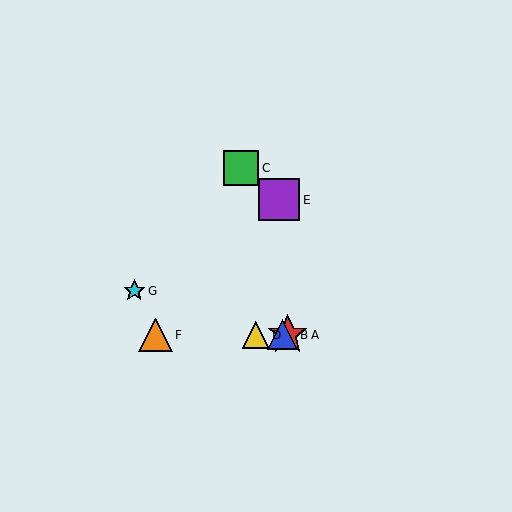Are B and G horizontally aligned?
No, B is at y≈335 and G is at y≈291.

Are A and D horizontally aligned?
Yes, both are at y≈335.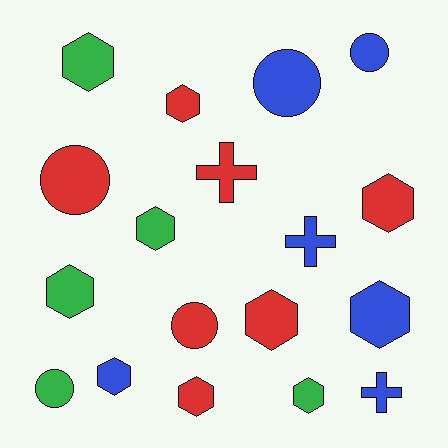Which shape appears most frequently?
Hexagon, with 10 objects.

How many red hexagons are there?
There are 4 red hexagons.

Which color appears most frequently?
Red, with 7 objects.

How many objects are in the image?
There are 18 objects.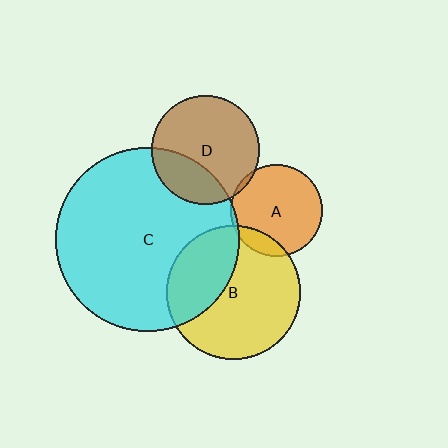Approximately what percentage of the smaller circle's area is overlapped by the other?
Approximately 30%.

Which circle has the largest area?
Circle C (cyan).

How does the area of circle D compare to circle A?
Approximately 1.4 times.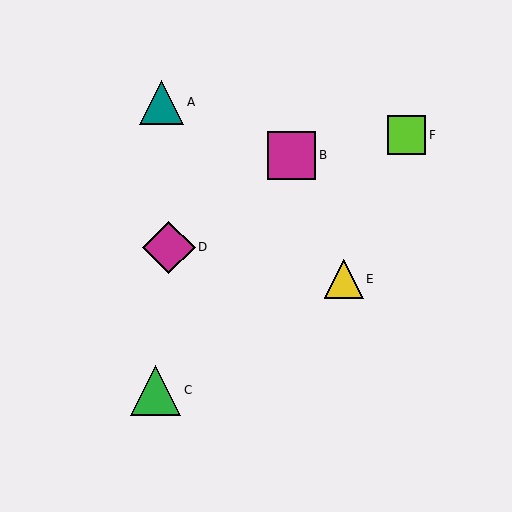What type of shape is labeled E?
Shape E is a yellow triangle.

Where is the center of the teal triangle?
The center of the teal triangle is at (162, 102).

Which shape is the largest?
The magenta diamond (labeled D) is the largest.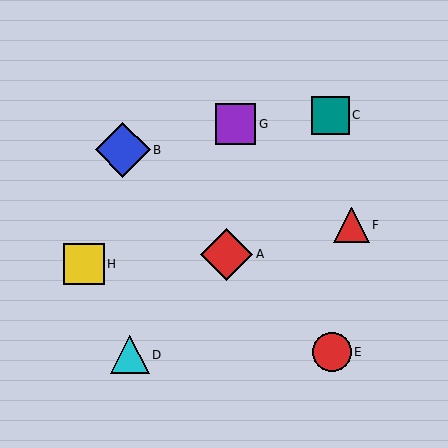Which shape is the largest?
The blue diamond (labeled B) is the largest.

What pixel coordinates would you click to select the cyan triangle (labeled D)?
Click at (130, 355) to select the cyan triangle D.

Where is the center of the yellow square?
The center of the yellow square is at (84, 264).